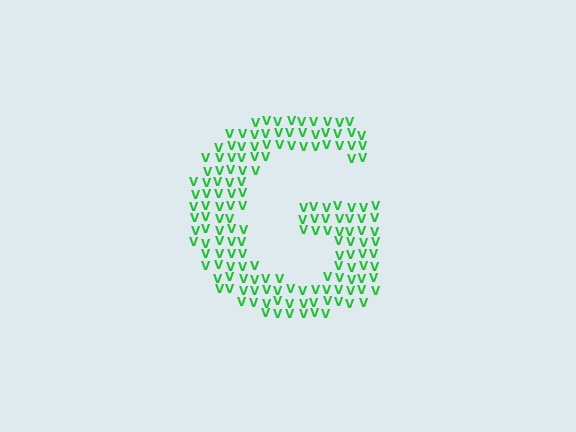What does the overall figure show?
The overall figure shows the letter G.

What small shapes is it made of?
It is made of small letter V's.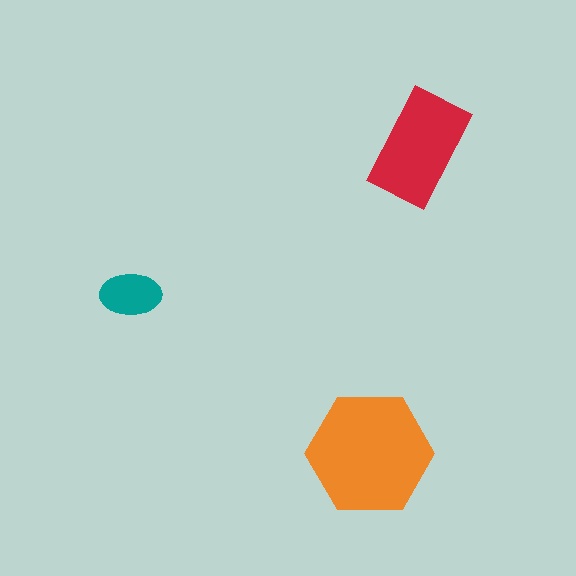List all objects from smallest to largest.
The teal ellipse, the red rectangle, the orange hexagon.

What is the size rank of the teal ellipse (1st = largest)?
3rd.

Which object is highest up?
The red rectangle is topmost.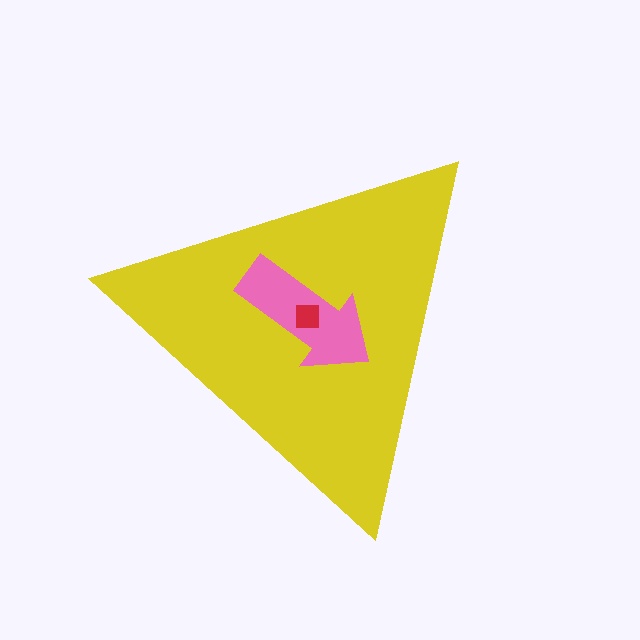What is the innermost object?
The red square.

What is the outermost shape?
The yellow triangle.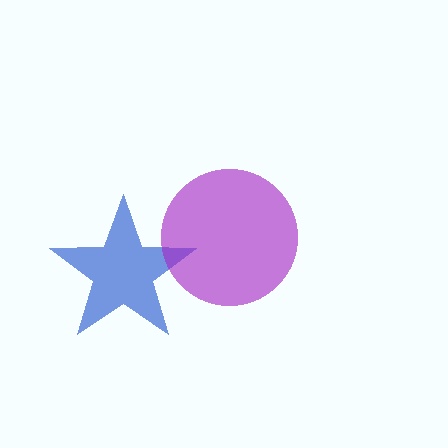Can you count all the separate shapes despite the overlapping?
Yes, there are 2 separate shapes.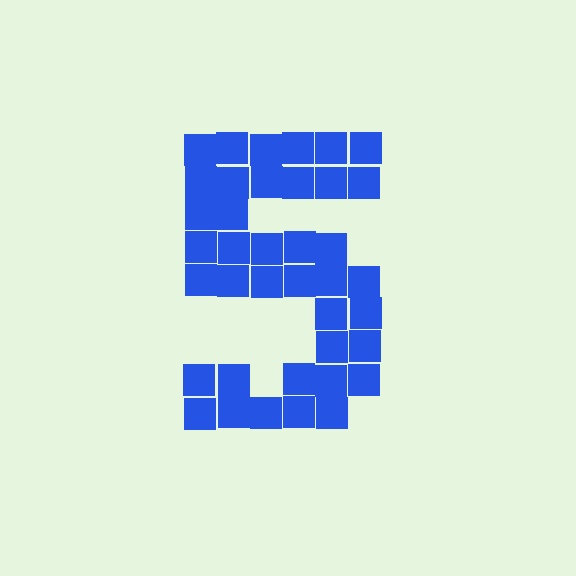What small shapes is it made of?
It is made of small squares.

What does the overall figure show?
The overall figure shows the digit 5.